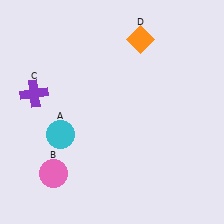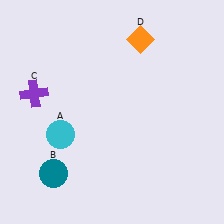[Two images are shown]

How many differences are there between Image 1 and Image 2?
There is 1 difference between the two images.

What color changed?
The circle (B) changed from pink in Image 1 to teal in Image 2.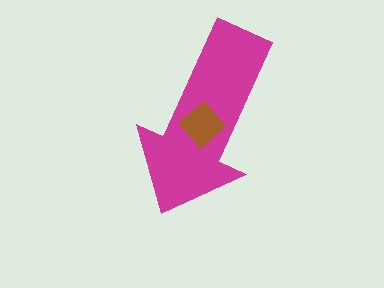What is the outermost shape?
The magenta arrow.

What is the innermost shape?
The brown diamond.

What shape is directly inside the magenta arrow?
The brown diamond.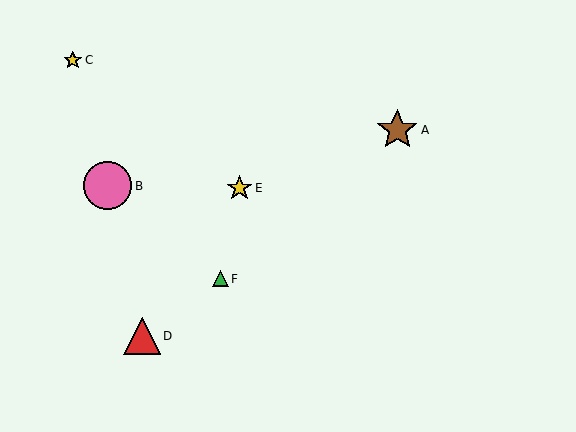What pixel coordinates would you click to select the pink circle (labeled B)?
Click at (108, 186) to select the pink circle B.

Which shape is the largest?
The pink circle (labeled B) is the largest.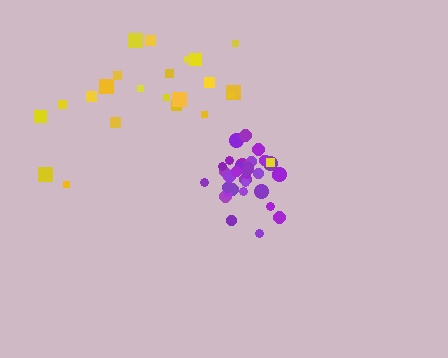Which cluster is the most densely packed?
Purple.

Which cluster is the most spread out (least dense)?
Yellow.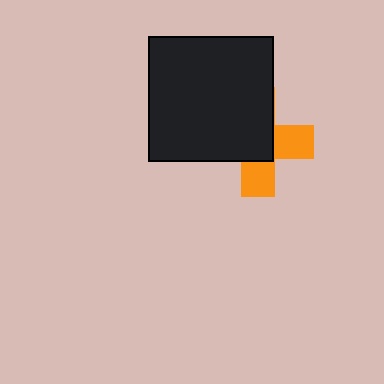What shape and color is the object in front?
The object in front is a black square.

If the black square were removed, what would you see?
You would see the complete orange cross.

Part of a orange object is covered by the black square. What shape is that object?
It is a cross.